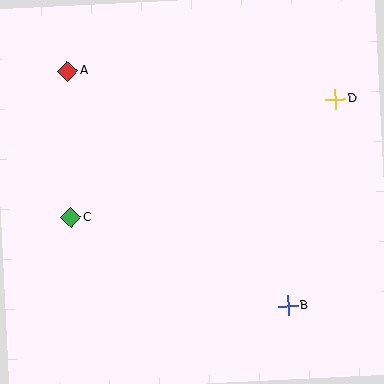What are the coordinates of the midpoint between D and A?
The midpoint between D and A is at (201, 85).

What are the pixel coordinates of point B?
Point B is at (288, 306).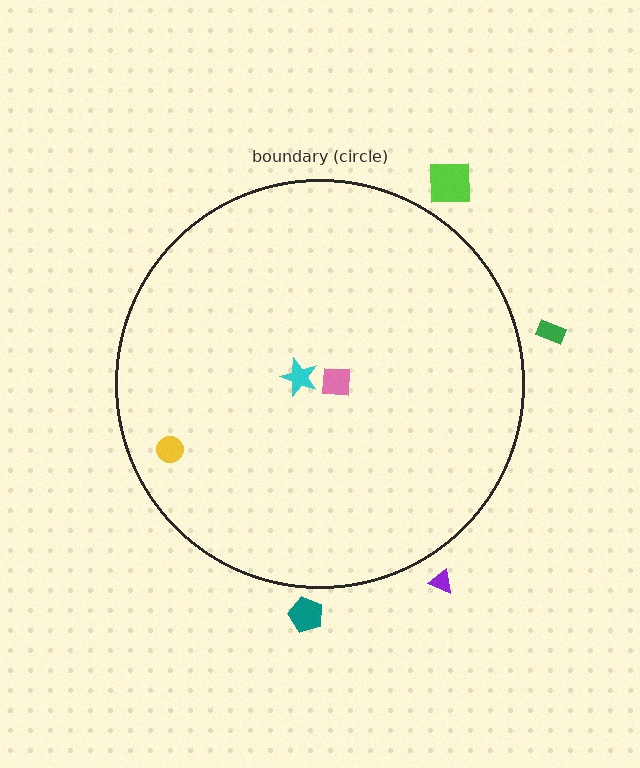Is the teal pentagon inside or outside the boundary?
Outside.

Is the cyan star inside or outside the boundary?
Inside.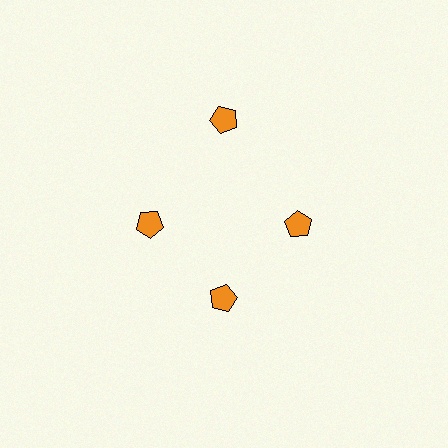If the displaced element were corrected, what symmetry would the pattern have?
It would have 4-fold rotational symmetry — the pattern would map onto itself every 90 degrees.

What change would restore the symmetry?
The symmetry would be restored by moving it inward, back onto the ring so that all 4 pentagons sit at equal angles and equal distance from the center.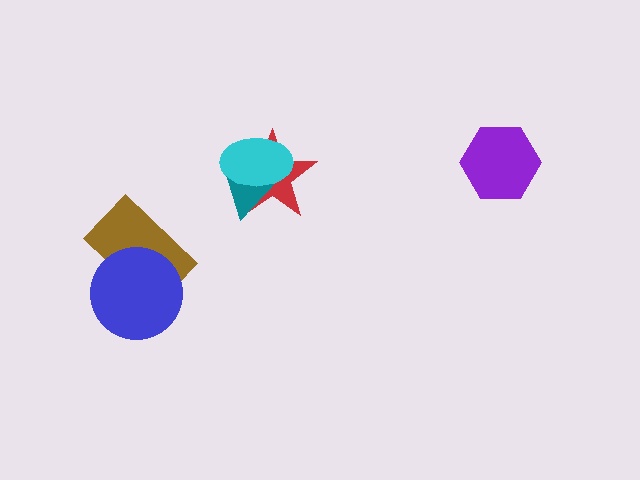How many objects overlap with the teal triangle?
2 objects overlap with the teal triangle.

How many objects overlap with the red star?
2 objects overlap with the red star.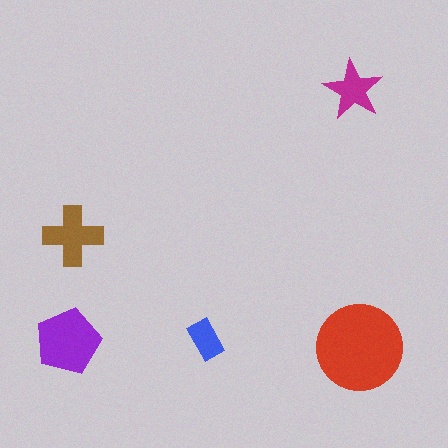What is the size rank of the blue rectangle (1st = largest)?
5th.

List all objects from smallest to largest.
The blue rectangle, the magenta star, the brown cross, the purple pentagon, the red circle.